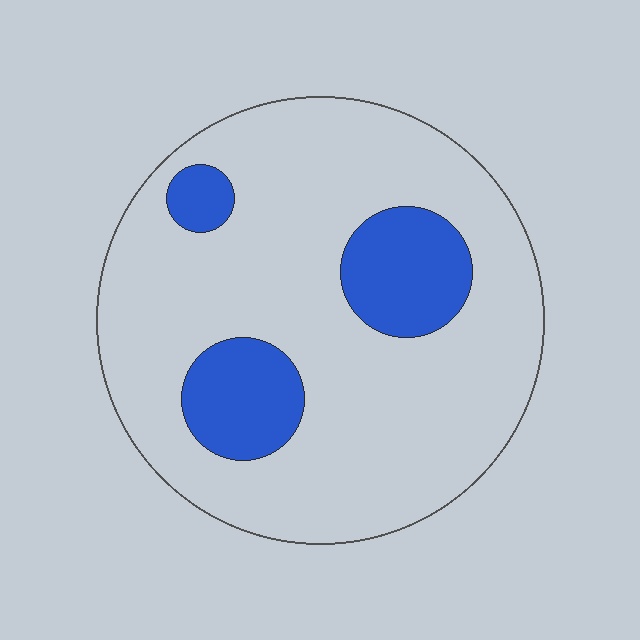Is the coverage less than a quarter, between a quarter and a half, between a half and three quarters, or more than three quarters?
Less than a quarter.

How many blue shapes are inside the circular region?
3.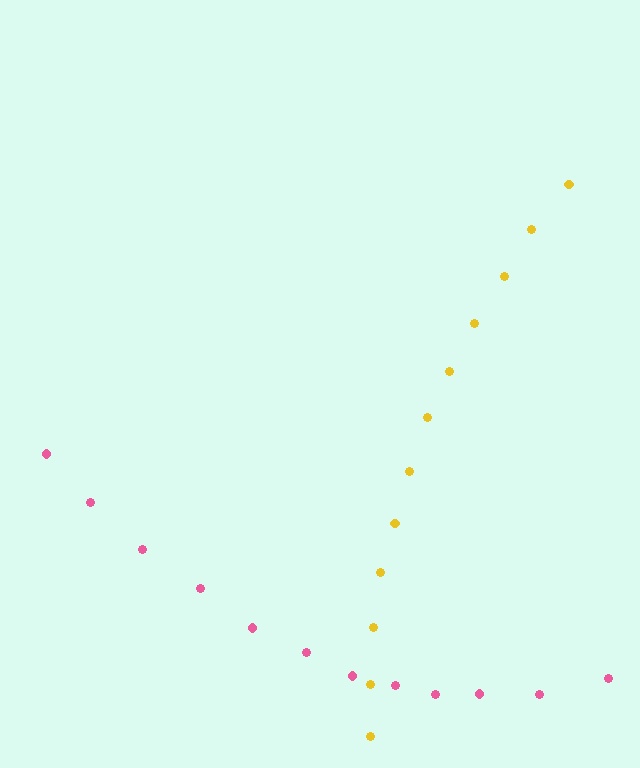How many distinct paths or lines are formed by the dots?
There are 2 distinct paths.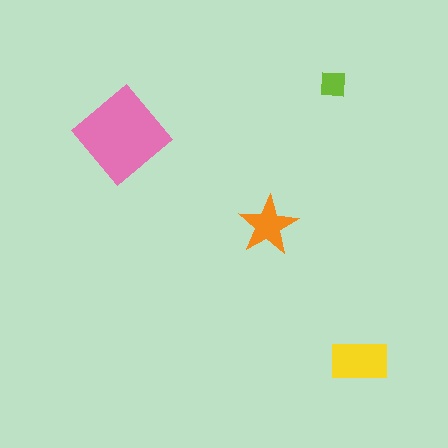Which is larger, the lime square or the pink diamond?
The pink diamond.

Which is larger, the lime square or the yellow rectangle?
The yellow rectangle.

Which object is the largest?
The pink diamond.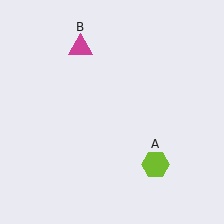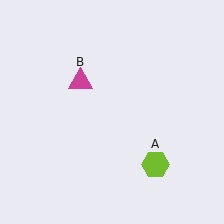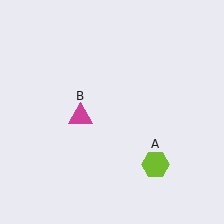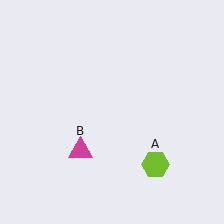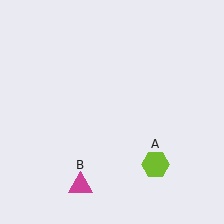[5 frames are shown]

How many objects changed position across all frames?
1 object changed position: magenta triangle (object B).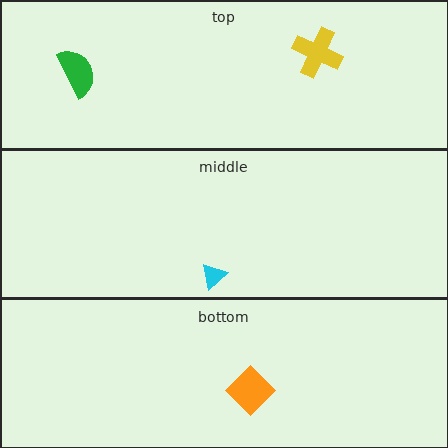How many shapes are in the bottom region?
1.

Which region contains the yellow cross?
The top region.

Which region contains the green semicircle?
The top region.